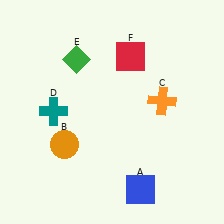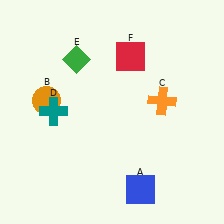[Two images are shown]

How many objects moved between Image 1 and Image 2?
1 object moved between the two images.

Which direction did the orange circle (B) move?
The orange circle (B) moved up.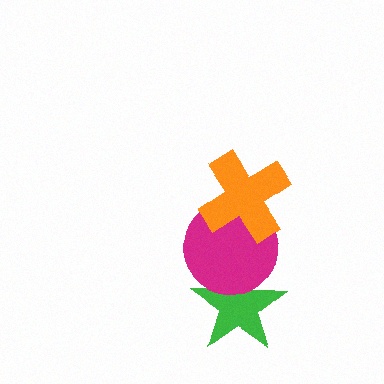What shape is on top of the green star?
The magenta circle is on top of the green star.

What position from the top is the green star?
The green star is 3rd from the top.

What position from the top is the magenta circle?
The magenta circle is 2nd from the top.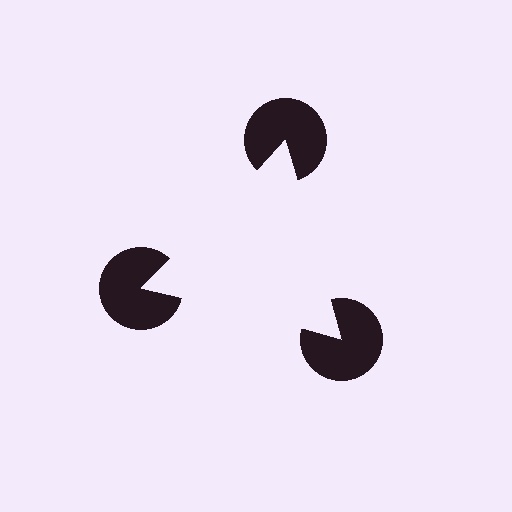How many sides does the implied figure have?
3 sides.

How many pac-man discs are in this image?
There are 3 — one at each vertex of the illusory triangle.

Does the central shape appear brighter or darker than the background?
It typically appears slightly brighter than the background, even though no actual brightness change is drawn.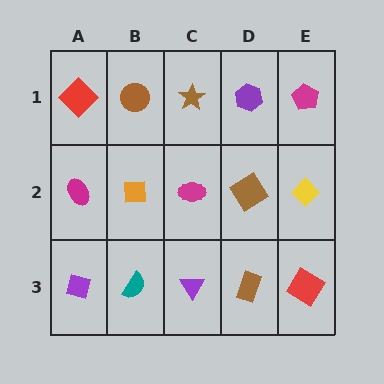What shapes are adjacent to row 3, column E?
A yellow diamond (row 2, column E), a brown rectangle (row 3, column D).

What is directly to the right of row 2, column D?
A yellow diamond.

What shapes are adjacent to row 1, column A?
A magenta ellipse (row 2, column A), a brown circle (row 1, column B).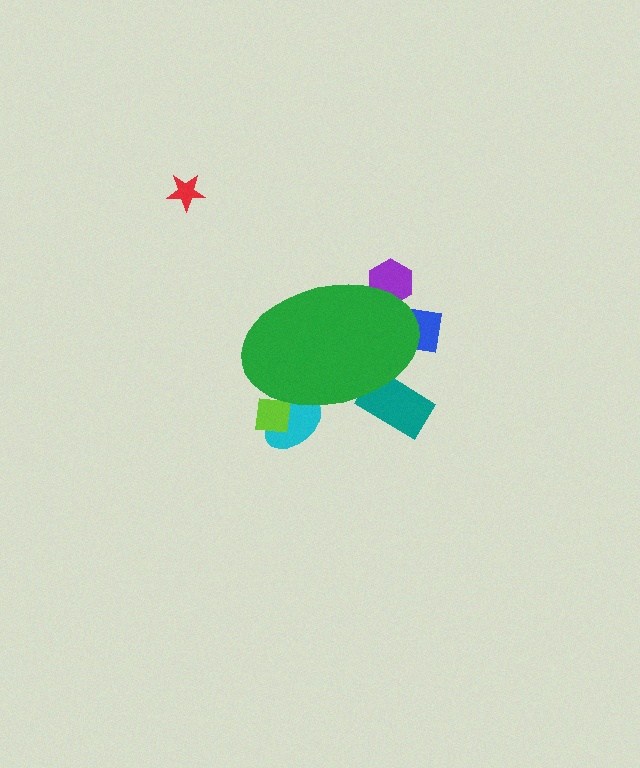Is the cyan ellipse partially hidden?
Yes, the cyan ellipse is partially hidden behind the green ellipse.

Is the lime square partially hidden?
Yes, the lime square is partially hidden behind the green ellipse.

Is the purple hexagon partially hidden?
Yes, the purple hexagon is partially hidden behind the green ellipse.